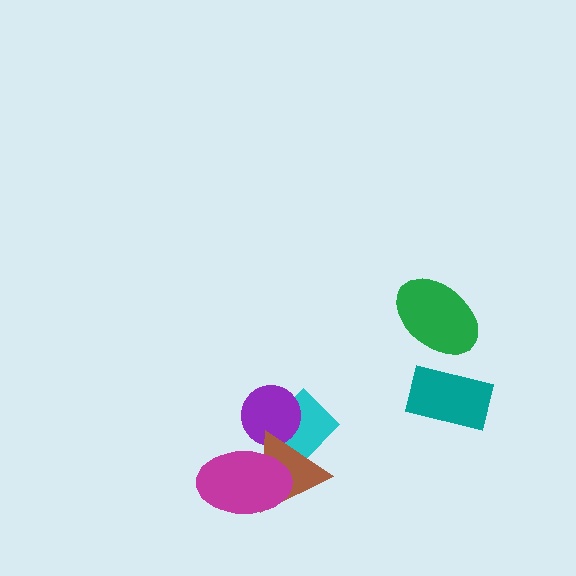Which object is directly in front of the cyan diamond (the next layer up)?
The purple circle is directly in front of the cyan diamond.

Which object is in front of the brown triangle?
The magenta ellipse is in front of the brown triangle.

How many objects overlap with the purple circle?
2 objects overlap with the purple circle.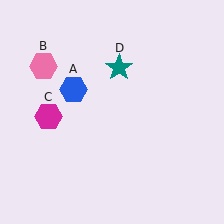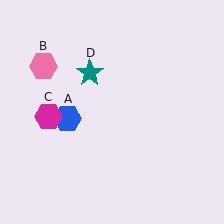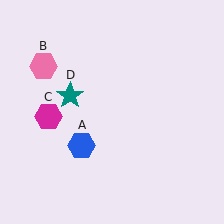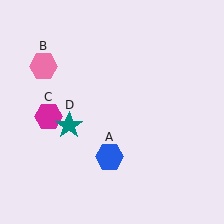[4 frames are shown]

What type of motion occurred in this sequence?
The blue hexagon (object A), teal star (object D) rotated counterclockwise around the center of the scene.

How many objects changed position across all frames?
2 objects changed position: blue hexagon (object A), teal star (object D).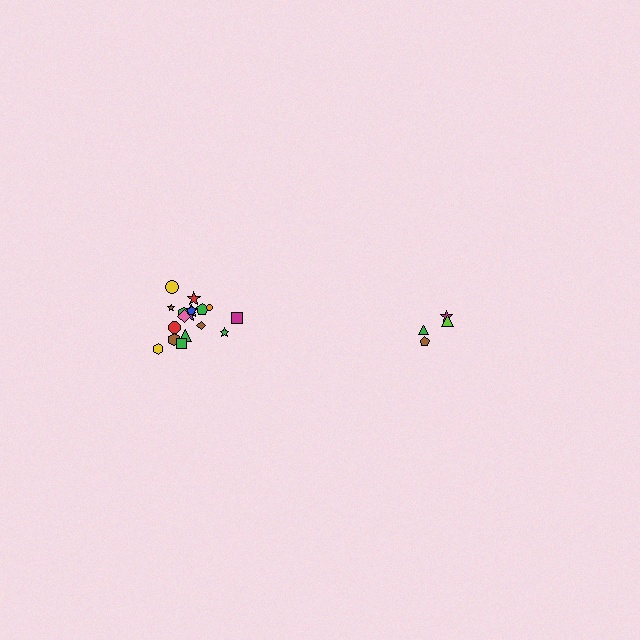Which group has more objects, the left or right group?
The left group.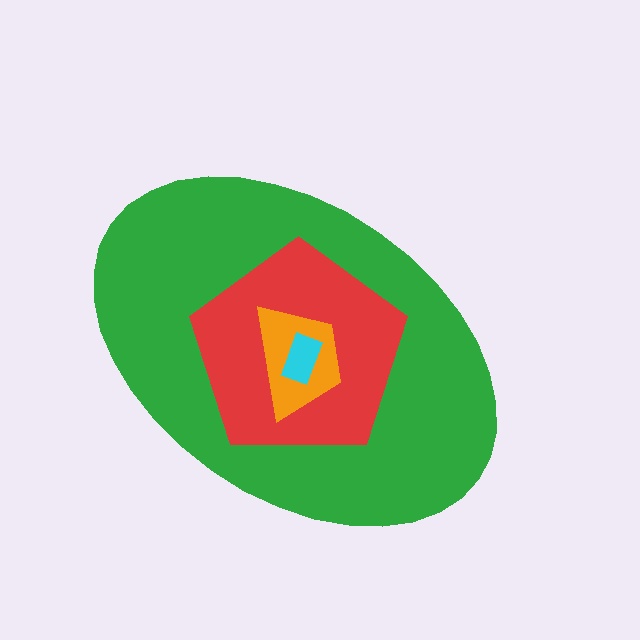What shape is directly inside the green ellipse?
The red pentagon.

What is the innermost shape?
The cyan rectangle.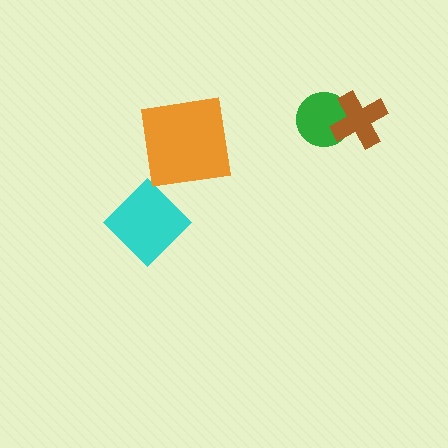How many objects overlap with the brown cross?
1 object overlaps with the brown cross.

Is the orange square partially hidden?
No, no other shape covers it.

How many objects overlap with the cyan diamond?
0 objects overlap with the cyan diamond.